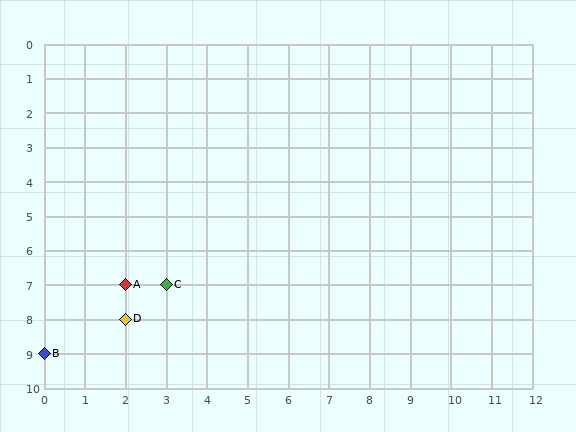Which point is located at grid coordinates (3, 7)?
Point C is at (3, 7).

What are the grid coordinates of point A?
Point A is at grid coordinates (2, 7).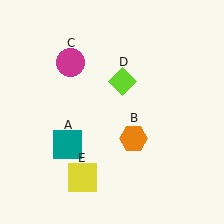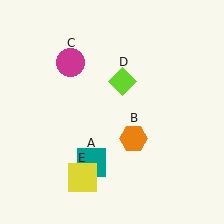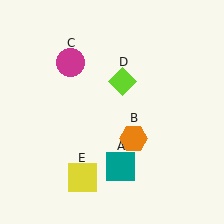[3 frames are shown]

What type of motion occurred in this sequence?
The teal square (object A) rotated counterclockwise around the center of the scene.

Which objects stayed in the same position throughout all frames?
Orange hexagon (object B) and magenta circle (object C) and lime diamond (object D) and yellow square (object E) remained stationary.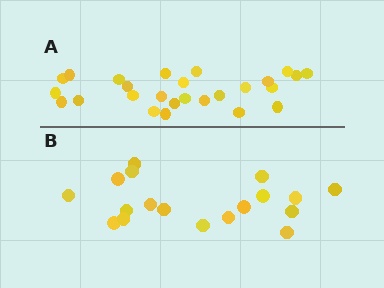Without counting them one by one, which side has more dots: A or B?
Region A (the top region) has more dots.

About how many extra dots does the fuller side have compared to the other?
Region A has roughly 8 or so more dots than region B.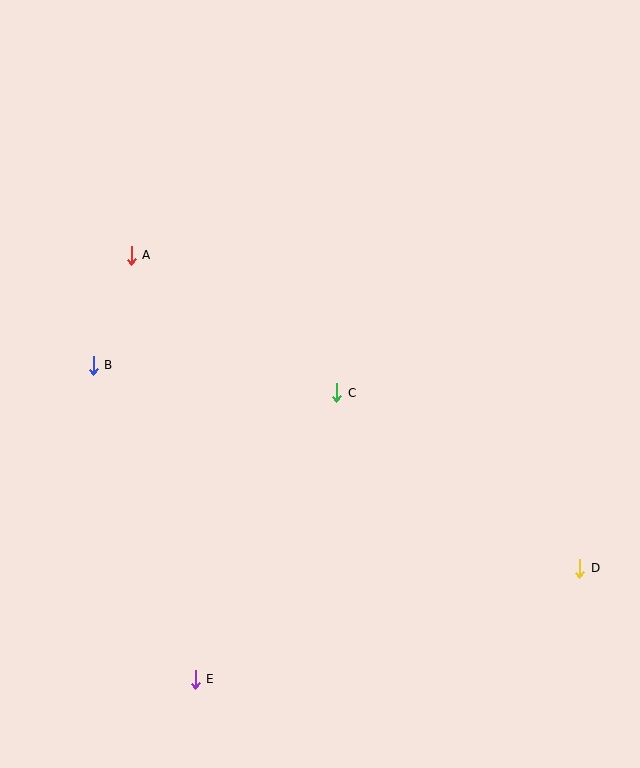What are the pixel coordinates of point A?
Point A is at (131, 255).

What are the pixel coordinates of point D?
Point D is at (580, 568).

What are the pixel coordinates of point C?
Point C is at (337, 393).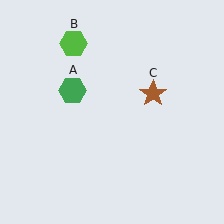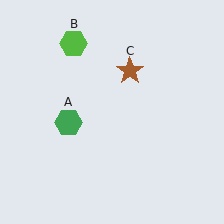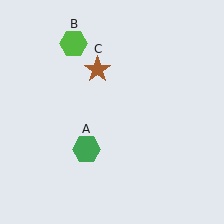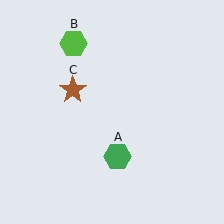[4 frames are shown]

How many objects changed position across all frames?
2 objects changed position: green hexagon (object A), brown star (object C).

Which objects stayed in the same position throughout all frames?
Lime hexagon (object B) remained stationary.